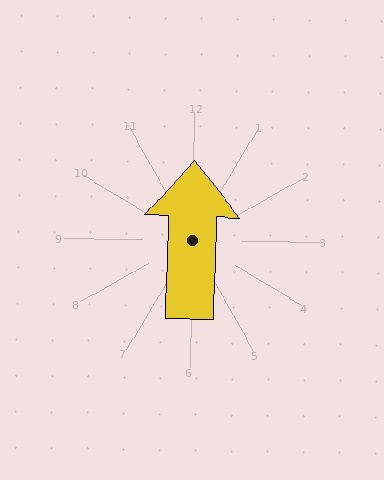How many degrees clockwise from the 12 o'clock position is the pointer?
Approximately 1 degrees.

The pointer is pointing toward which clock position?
Roughly 12 o'clock.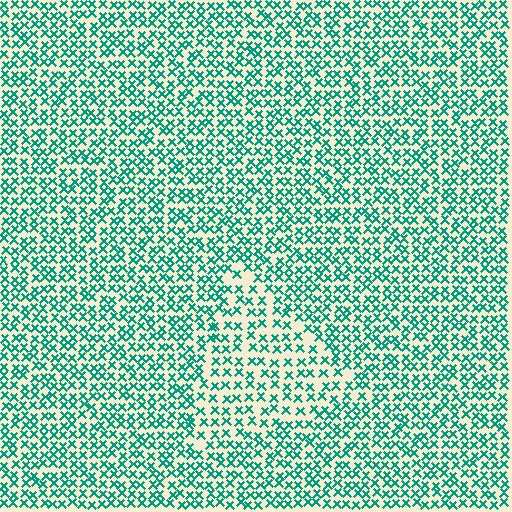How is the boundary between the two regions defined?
The boundary is defined by a change in element density (approximately 1.6x ratio). All elements are the same color, size, and shape.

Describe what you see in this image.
The image contains small teal elements arranged at two different densities. A triangle-shaped region is visible where the elements are less densely packed than the surrounding area.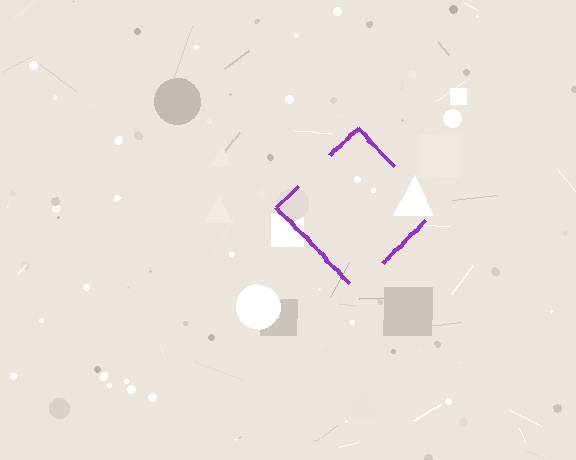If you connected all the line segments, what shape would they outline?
They would outline a diamond.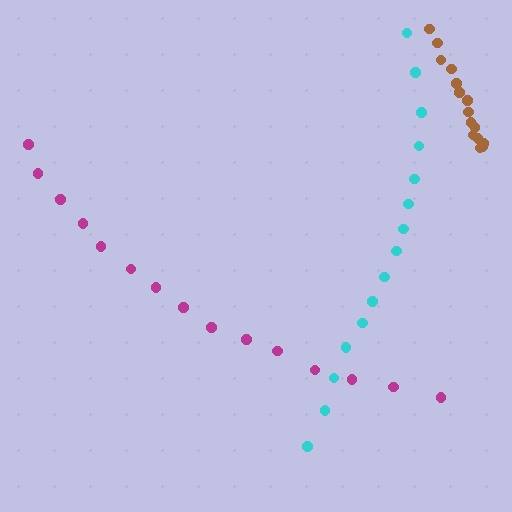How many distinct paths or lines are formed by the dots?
There are 3 distinct paths.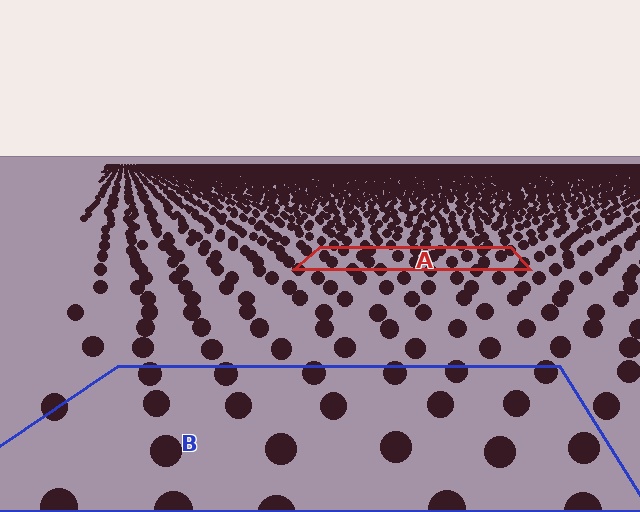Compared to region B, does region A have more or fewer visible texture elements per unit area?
Region A has more texture elements per unit area — they are packed more densely because it is farther away.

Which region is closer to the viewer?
Region B is closer. The texture elements there are larger and more spread out.